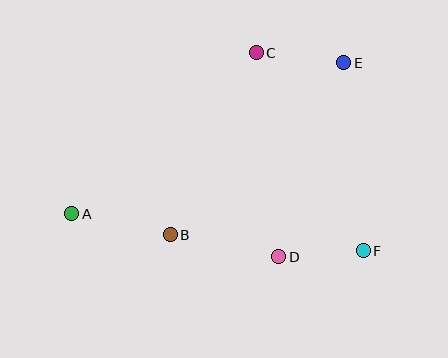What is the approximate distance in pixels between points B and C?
The distance between B and C is approximately 202 pixels.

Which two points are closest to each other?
Points D and F are closest to each other.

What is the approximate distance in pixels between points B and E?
The distance between B and E is approximately 245 pixels.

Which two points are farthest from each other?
Points A and E are farthest from each other.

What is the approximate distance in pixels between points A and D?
The distance between A and D is approximately 211 pixels.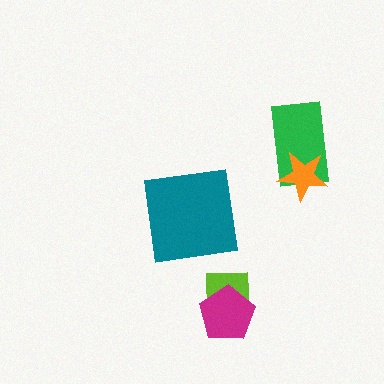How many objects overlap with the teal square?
0 objects overlap with the teal square.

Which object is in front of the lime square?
The magenta pentagon is in front of the lime square.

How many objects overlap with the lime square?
1 object overlaps with the lime square.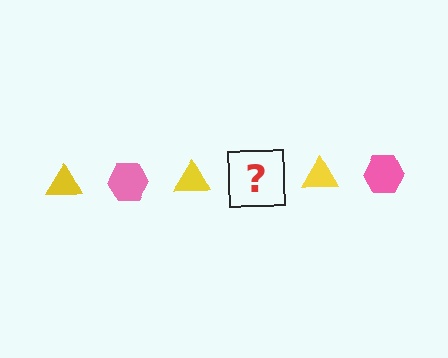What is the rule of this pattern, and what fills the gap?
The rule is that the pattern alternates between yellow triangle and pink hexagon. The gap should be filled with a pink hexagon.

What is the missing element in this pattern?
The missing element is a pink hexagon.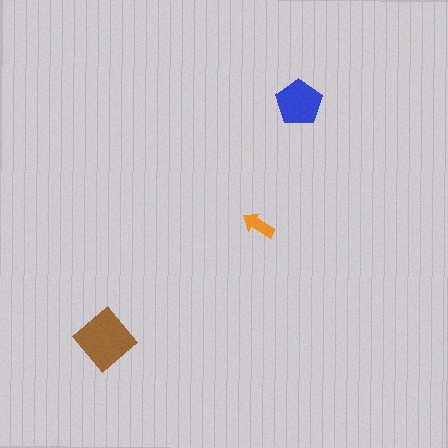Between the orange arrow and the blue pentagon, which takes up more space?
The blue pentagon.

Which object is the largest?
The brown diamond.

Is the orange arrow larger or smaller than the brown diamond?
Smaller.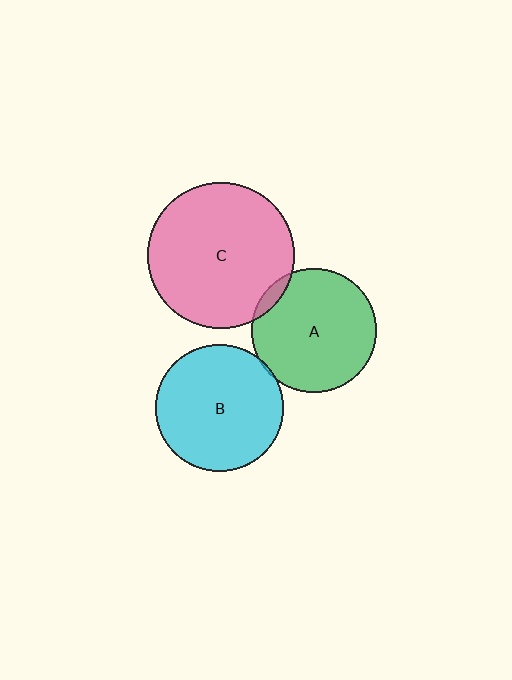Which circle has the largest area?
Circle C (pink).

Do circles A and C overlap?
Yes.